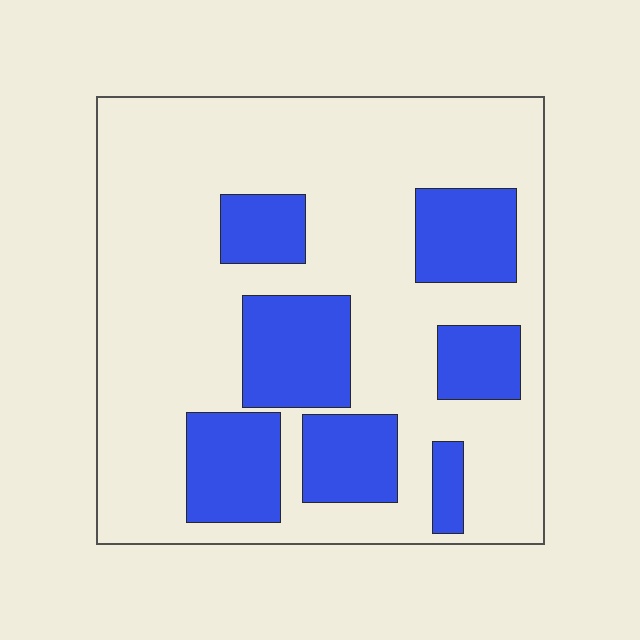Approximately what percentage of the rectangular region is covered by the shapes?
Approximately 30%.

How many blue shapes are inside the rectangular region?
7.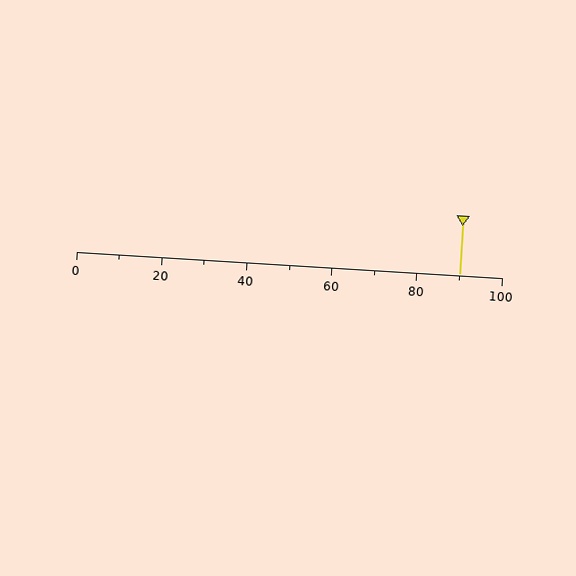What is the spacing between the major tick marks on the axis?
The major ticks are spaced 20 apart.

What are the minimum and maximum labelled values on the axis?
The axis runs from 0 to 100.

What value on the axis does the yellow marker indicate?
The marker indicates approximately 90.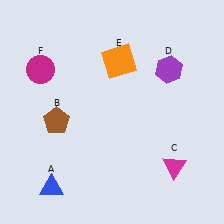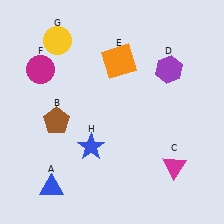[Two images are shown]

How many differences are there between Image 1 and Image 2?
There are 2 differences between the two images.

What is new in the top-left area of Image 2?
A yellow circle (G) was added in the top-left area of Image 2.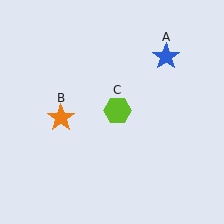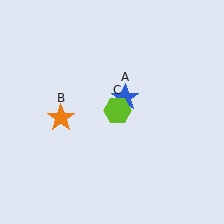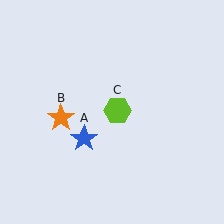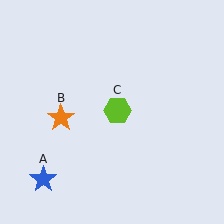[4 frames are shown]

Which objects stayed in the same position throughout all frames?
Orange star (object B) and lime hexagon (object C) remained stationary.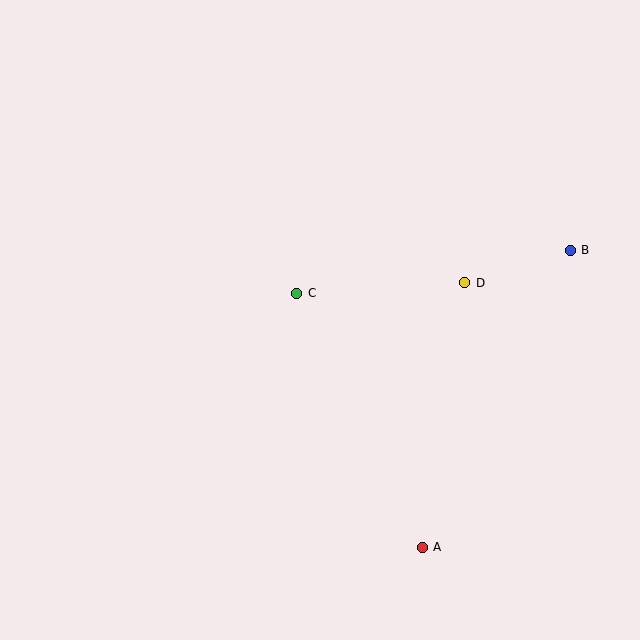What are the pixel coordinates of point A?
Point A is at (422, 547).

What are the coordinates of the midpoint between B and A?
The midpoint between B and A is at (496, 399).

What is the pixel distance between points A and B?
The distance between A and B is 332 pixels.